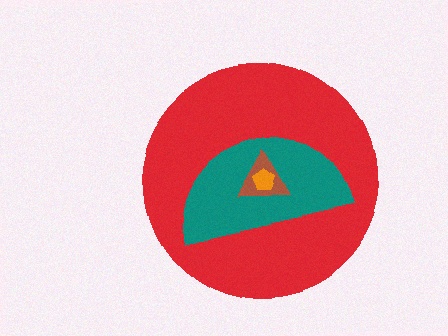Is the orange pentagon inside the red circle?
Yes.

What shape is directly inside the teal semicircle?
The brown triangle.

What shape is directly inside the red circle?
The teal semicircle.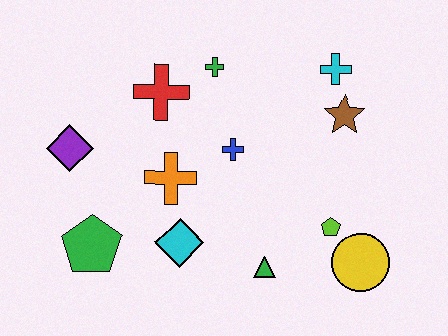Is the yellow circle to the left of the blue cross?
No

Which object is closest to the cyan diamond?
The orange cross is closest to the cyan diamond.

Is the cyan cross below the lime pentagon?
No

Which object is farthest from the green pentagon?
The cyan cross is farthest from the green pentagon.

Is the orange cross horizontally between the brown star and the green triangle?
No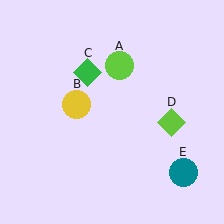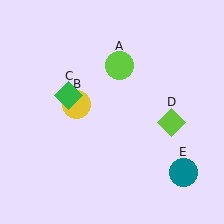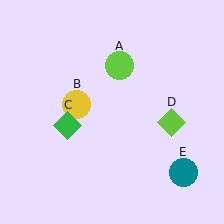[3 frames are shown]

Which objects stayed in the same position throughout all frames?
Lime circle (object A) and yellow circle (object B) and lime diamond (object D) and teal circle (object E) remained stationary.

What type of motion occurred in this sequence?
The green diamond (object C) rotated counterclockwise around the center of the scene.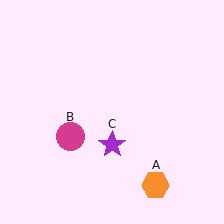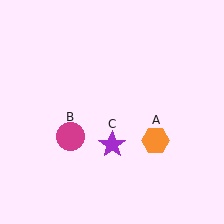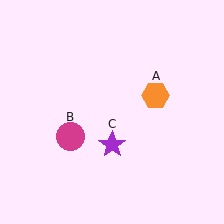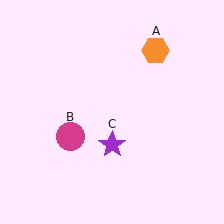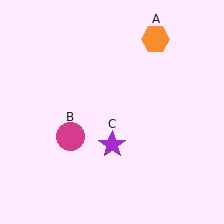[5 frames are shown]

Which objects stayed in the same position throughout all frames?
Magenta circle (object B) and purple star (object C) remained stationary.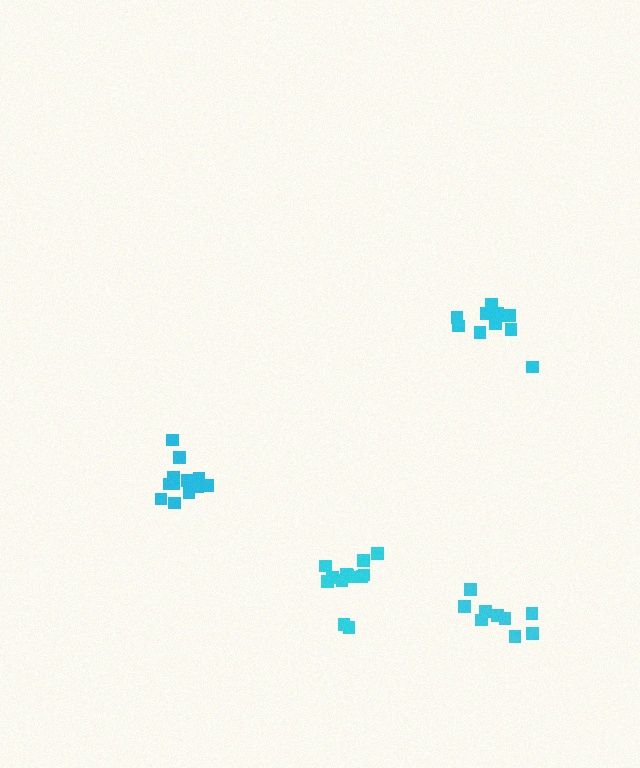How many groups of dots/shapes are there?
There are 4 groups.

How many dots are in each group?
Group 1: 11 dots, Group 2: 13 dots, Group 3: 9 dots, Group 4: 12 dots (45 total).